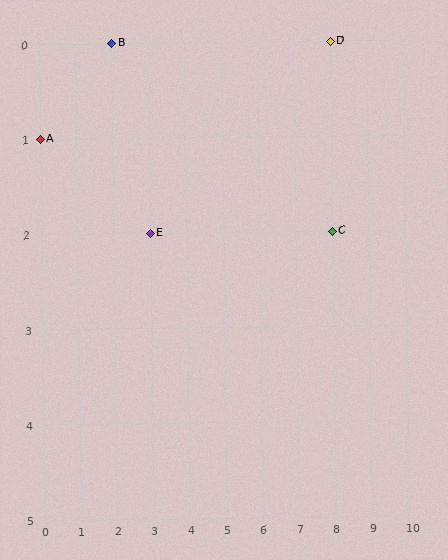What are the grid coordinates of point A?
Point A is at grid coordinates (0, 1).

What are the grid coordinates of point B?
Point B is at grid coordinates (2, 0).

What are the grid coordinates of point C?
Point C is at grid coordinates (8, 2).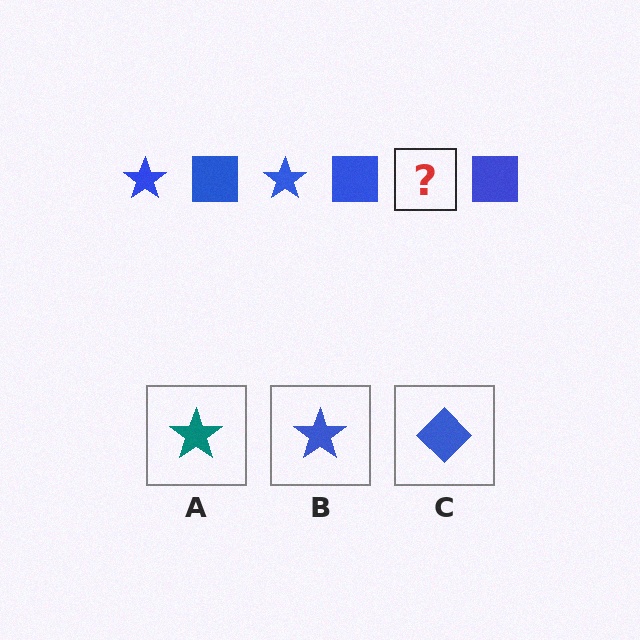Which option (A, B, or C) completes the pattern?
B.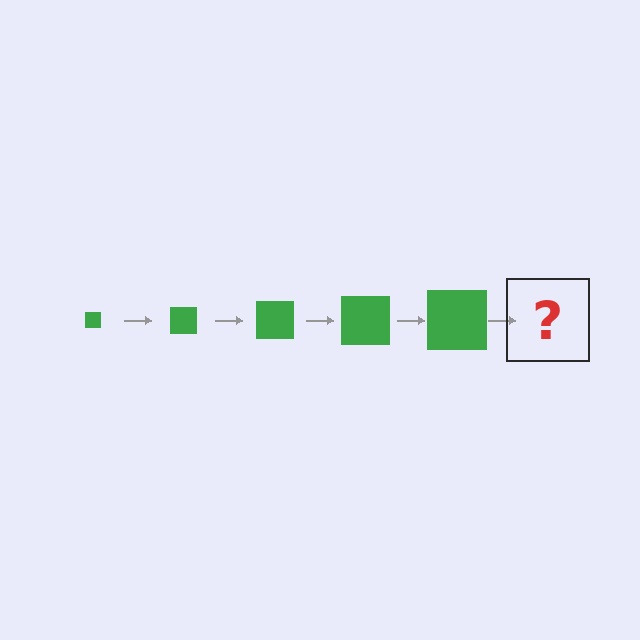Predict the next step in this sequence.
The next step is a green square, larger than the previous one.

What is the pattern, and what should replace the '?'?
The pattern is that the square gets progressively larger each step. The '?' should be a green square, larger than the previous one.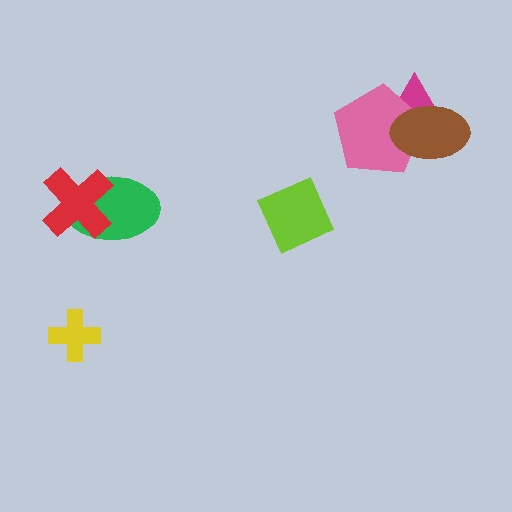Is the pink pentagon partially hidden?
Yes, it is partially covered by another shape.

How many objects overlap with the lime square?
0 objects overlap with the lime square.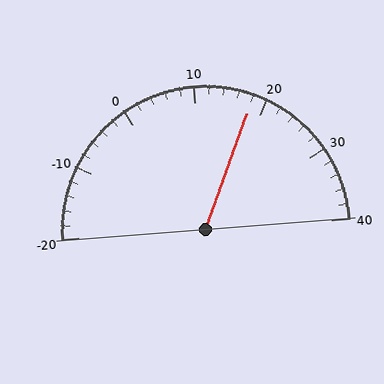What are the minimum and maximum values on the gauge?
The gauge ranges from -20 to 40.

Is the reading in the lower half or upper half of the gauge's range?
The reading is in the upper half of the range (-20 to 40).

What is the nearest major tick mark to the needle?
The nearest major tick mark is 20.